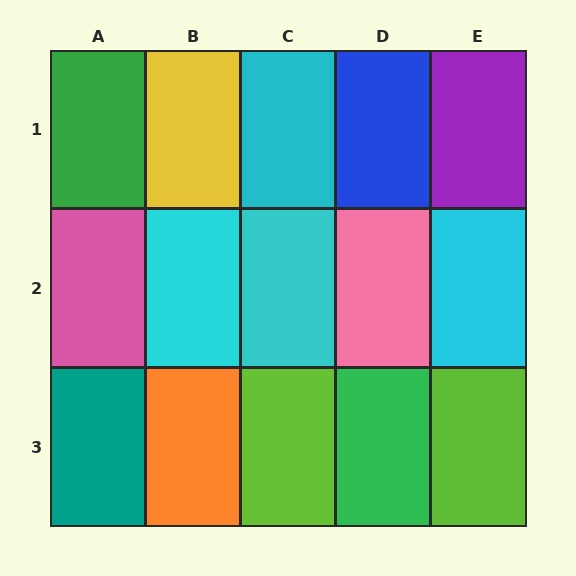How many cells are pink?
2 cells are pink.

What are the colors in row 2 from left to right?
Pink, cyan, cyan, pink, cyan.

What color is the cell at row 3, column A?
Teal.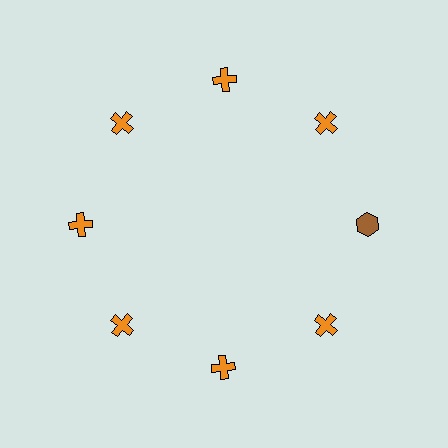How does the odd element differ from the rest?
It differs in both color (brown instead of orange) and shape (hexagon instead of cross).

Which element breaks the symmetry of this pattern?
The brown hexagon at roughly the 3 o'clock position breaks the symmetry. All other shapes are orange crosses.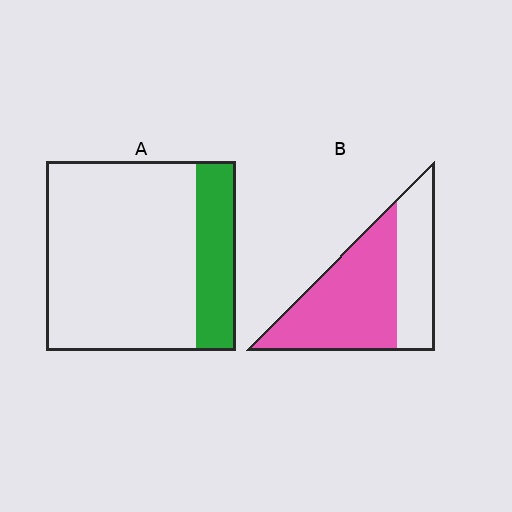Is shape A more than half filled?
No.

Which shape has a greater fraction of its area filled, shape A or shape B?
Shape B.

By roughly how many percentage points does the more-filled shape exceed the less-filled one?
By roughly 45 percentage points (B over A).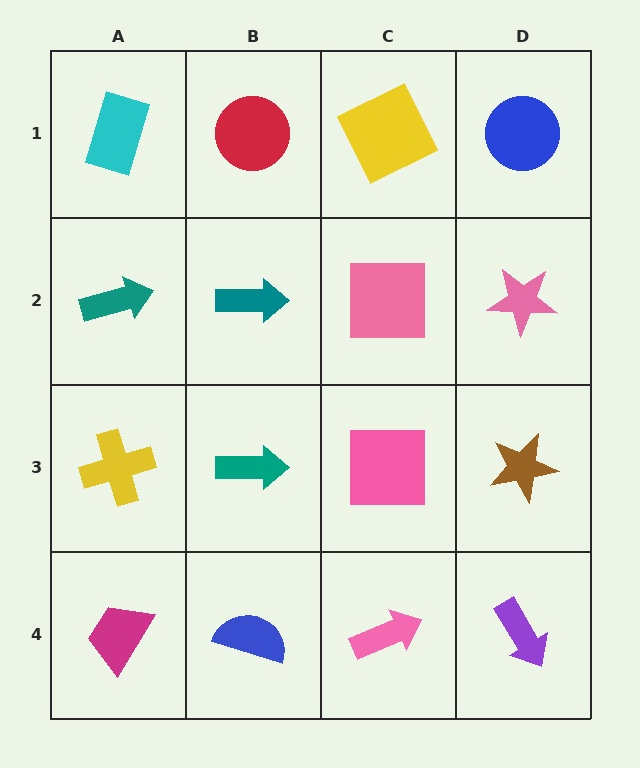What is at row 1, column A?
A cyan rectangle.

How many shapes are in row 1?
4 shapes.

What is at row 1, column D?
A blue circle.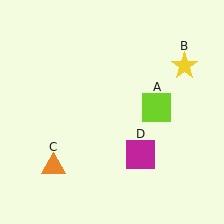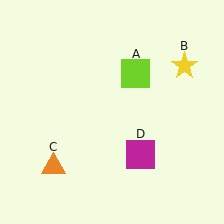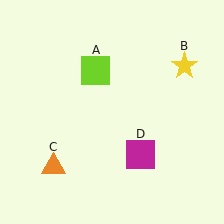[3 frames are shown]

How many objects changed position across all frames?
1 object changed position: lime square (object A).